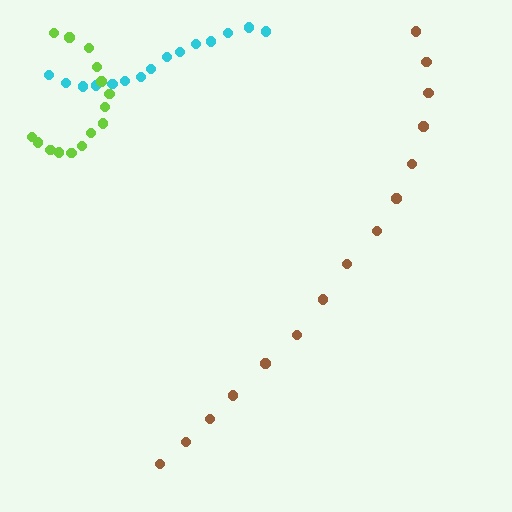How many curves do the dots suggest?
There are 3 distinct paths.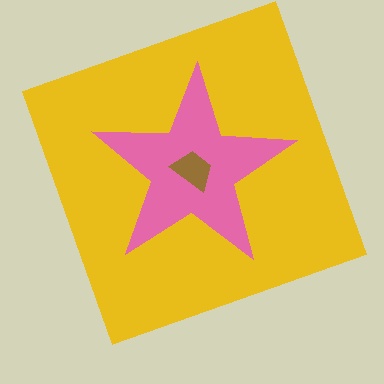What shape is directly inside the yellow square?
The pink star.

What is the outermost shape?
The yellow square.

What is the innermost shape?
The brown trapezoid.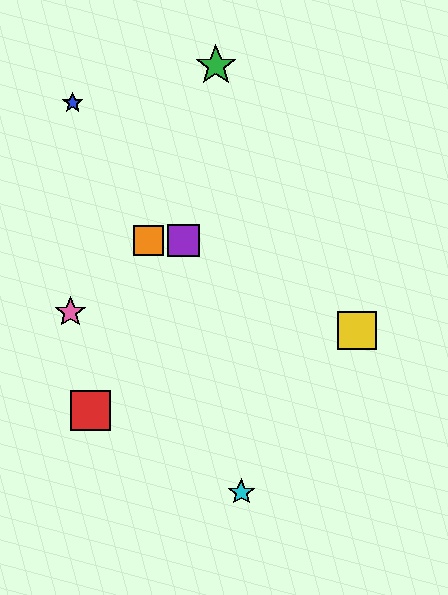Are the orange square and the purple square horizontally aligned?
Yes, both are at y≈240.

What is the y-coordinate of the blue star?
The blue star is at y≈103.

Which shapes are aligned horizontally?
The purple square, the orange square are aligned horizontally.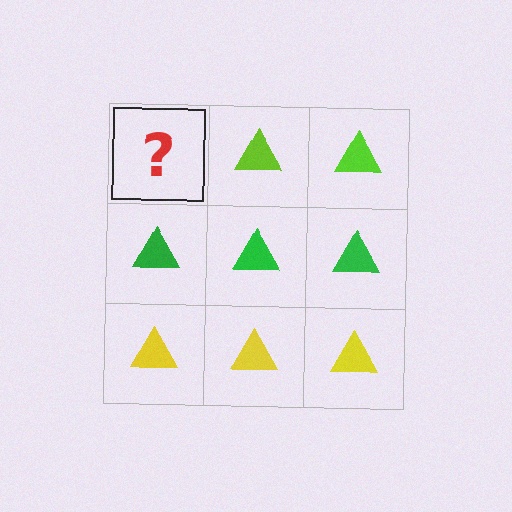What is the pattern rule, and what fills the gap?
The rule is that each row has a consistent color. The gap should be filled with a lime triangle.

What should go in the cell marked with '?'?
The missing cell should contain a lime triangle.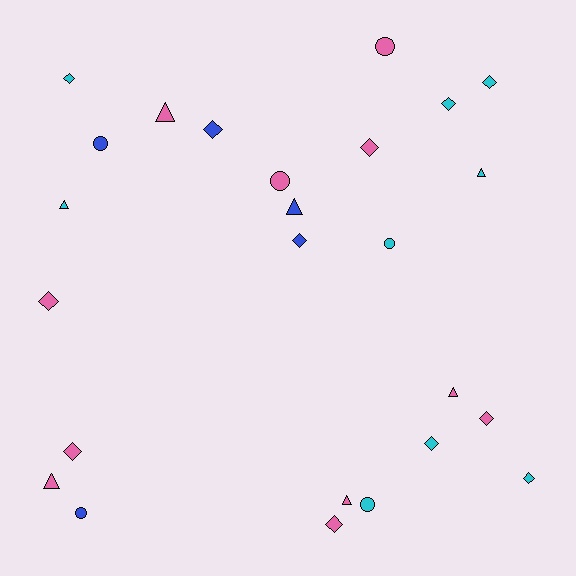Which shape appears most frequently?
Diamond, with 12 objects.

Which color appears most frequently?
Pink, with 11 objects.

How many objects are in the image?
There are 25 objects.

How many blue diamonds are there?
There are 2 blue diamonds.